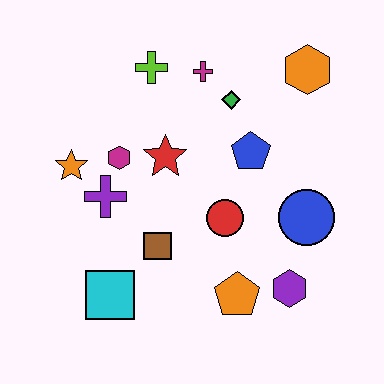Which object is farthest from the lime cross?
The purple hexagon is farthest from the lime cross.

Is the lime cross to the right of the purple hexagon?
No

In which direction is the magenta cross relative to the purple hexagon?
The magenta cross is above the purple hexagon.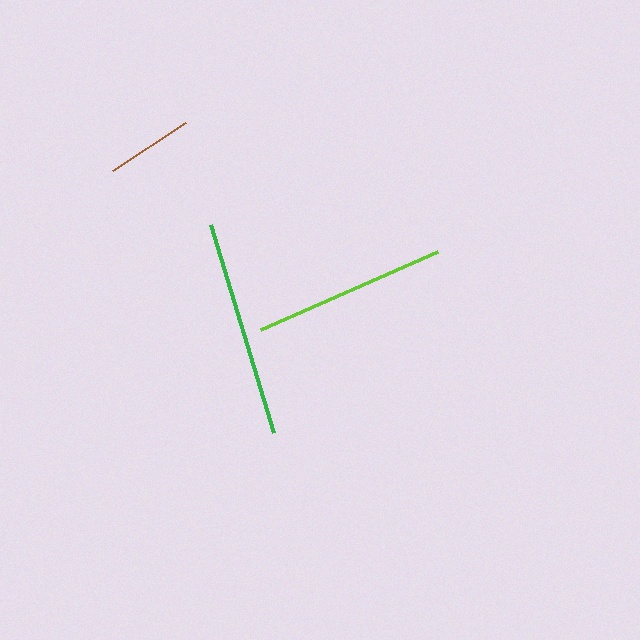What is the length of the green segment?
The green segment is approximately 217 pixels long.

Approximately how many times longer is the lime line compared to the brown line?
The lime line is approximately 2.2 times the length of the brown line.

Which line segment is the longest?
The green line is the longest at approximately 217 pixels.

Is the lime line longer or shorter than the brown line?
The lime line is longer than the brown line.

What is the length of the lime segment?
The lime segment is approximately 193 pixels long.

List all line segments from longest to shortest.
From longest to shortest: green, lime, brown.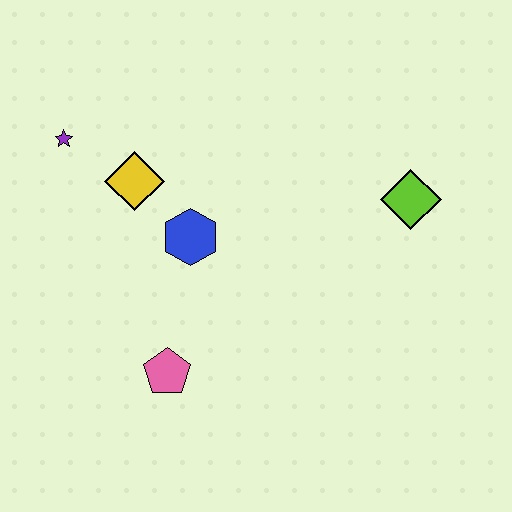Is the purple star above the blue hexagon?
Yes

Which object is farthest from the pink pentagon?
The lime diamond is farthest from the pink pentagon.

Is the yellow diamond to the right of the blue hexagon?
No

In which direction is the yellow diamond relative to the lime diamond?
The yellow diamond is to the left of the lime diamond.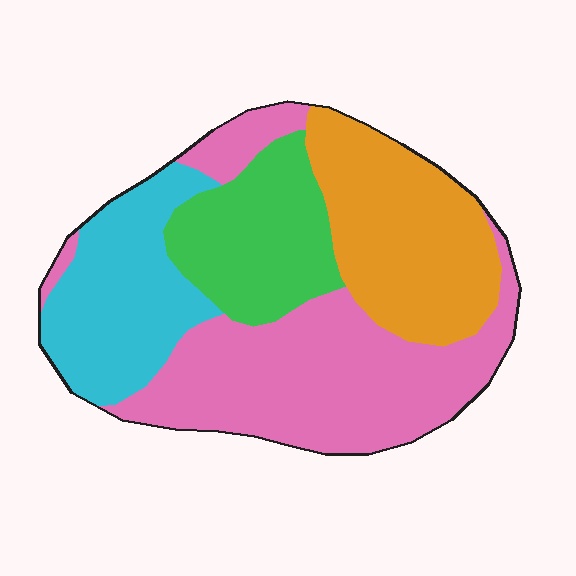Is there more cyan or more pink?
Pink.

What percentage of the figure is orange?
Orange takes up about one quarter (1/4) of the figure.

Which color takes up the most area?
Pink, at roughly 40%.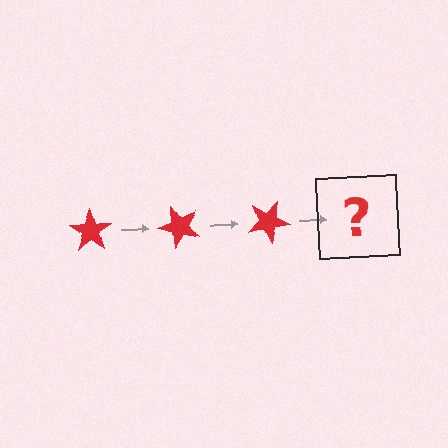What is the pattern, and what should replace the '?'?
The pattern is that the star rotates 50 degrees each step. The '?' should be a red star rotated 150 degrees.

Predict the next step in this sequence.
The next step is a red star rotated 150 degrees.